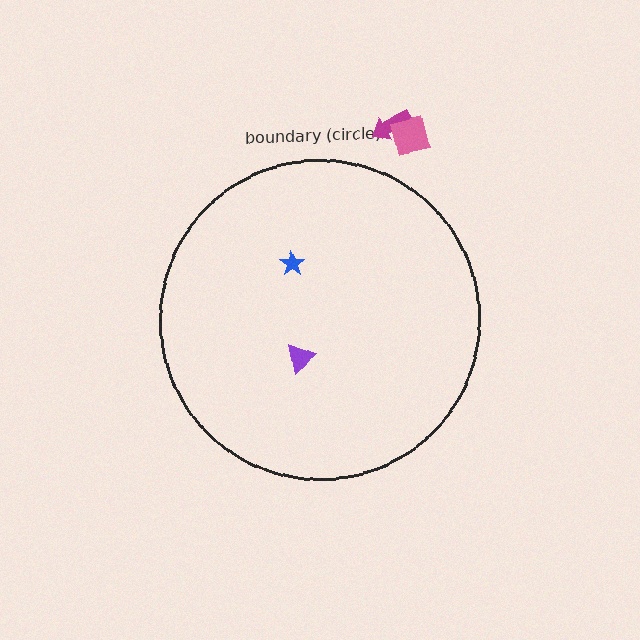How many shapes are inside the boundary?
2 inside, 2 outside.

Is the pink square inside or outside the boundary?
Outside.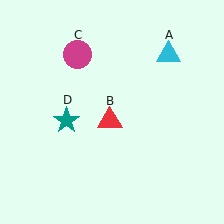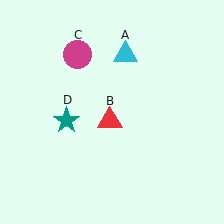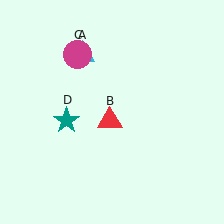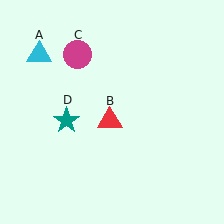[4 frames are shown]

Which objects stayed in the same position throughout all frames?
Red triangle (object B) and magenta circle (object C) and teal star (object D) remained stationary.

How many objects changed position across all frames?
1 object changed position: cyan triangle (object A).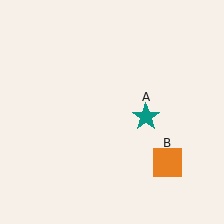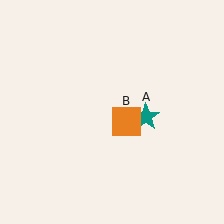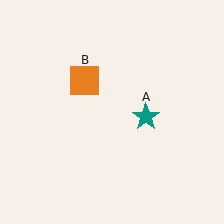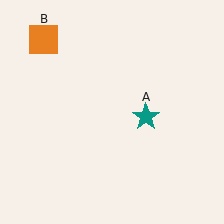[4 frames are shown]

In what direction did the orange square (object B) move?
The orange square (object B) moved up and to the left.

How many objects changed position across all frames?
1 object changed position: orange square (object B).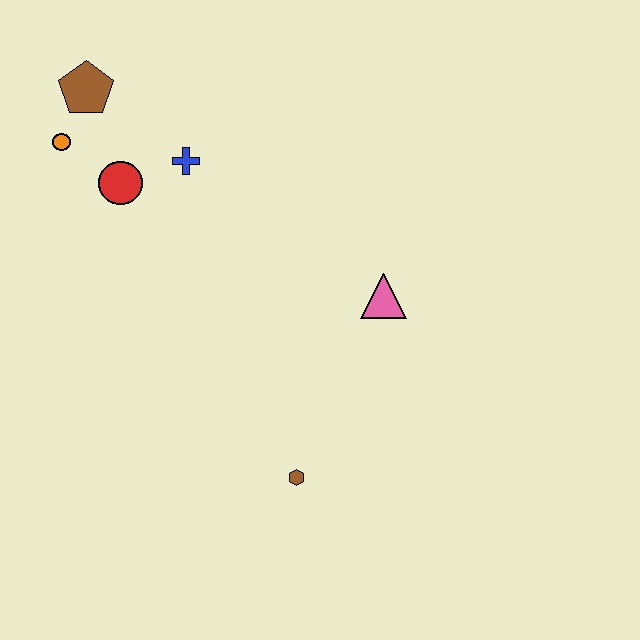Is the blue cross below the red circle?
No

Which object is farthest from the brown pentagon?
The brown hexagon is farthest from the brown pentagon.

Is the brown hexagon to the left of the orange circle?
No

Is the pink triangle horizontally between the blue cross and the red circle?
No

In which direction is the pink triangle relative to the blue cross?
The pink triangle is to the right of the blue cross.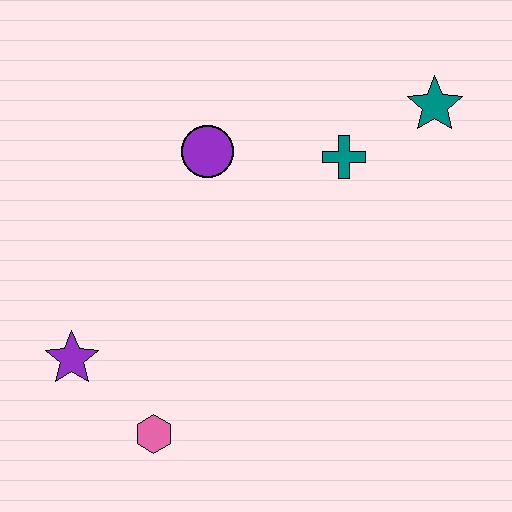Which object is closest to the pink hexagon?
The purple star is closest to the pink hexagon.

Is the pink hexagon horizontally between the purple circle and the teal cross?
No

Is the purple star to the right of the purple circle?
No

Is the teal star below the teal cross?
No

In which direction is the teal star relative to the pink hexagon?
The teal star is above the pink hexagon.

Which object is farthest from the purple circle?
The pink hexagon is farthest from the purple circle.